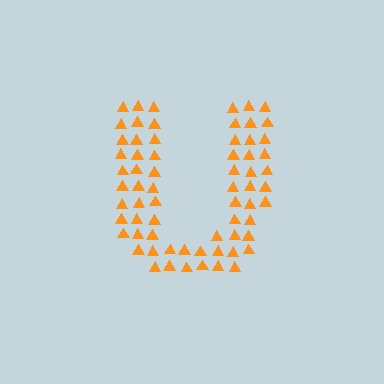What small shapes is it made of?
It is made of small triangles.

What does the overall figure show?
The overall figure shows the letter U.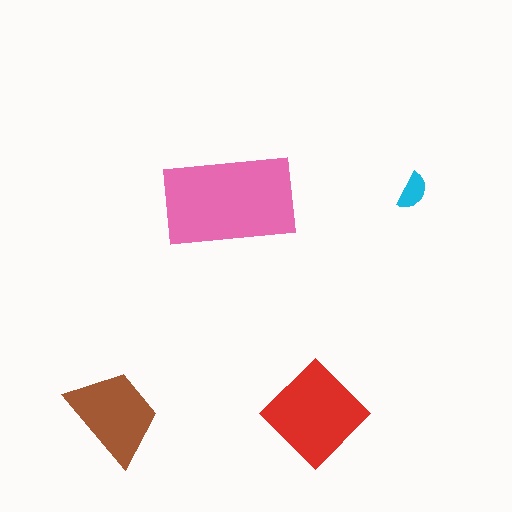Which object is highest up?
The cyan semicircle is topmost.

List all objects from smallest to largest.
The cyan semicircle, the brown trapezoid, the red diamond, the pink rectangle.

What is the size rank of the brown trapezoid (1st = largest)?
3rd.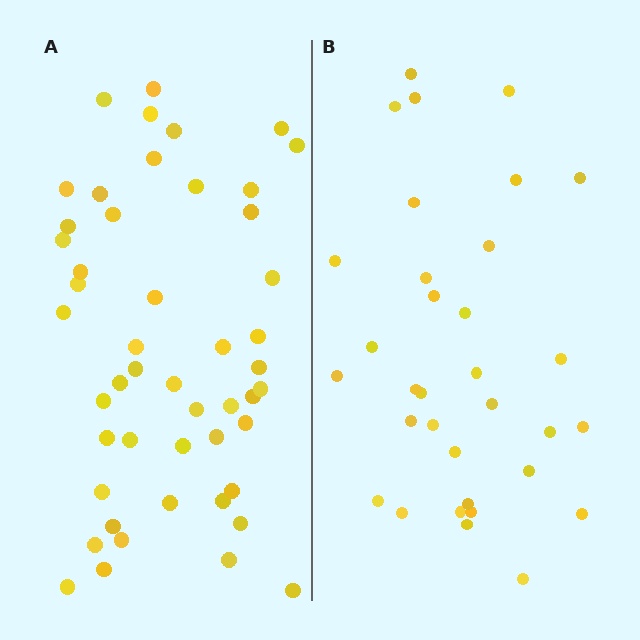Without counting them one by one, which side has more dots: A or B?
Region A (the left region) has more dots.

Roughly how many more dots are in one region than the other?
Region A has approximately 15 more dots than region B.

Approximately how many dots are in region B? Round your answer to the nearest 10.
About 30 dots. (The exact count is 33, which rounds to 30.)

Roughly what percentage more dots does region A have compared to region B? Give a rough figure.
About 50% more.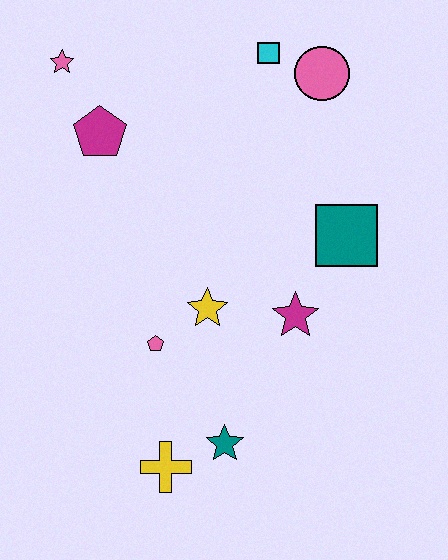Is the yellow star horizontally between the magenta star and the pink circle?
No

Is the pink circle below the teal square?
No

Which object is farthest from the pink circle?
The yellow cross is farthest from the pink circle.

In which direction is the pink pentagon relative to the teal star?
The pink pentagon is above the teal star.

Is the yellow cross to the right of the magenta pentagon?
Yes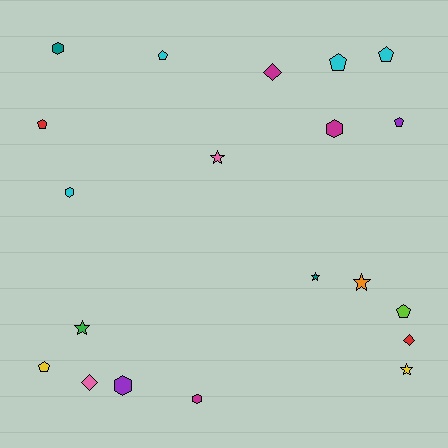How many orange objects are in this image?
There is 1 orange object.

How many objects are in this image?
There are 20 objects.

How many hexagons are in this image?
There are 5 hexagons.